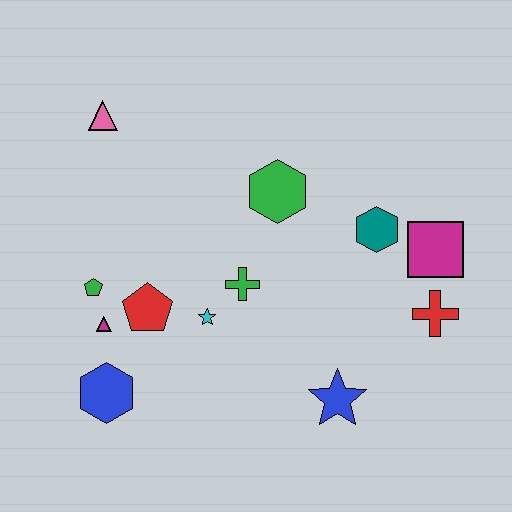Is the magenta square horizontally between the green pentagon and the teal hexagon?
No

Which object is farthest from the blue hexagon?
The magenta square is farthest from the blue hexagon.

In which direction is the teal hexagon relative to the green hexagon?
The teal hexagon is to the right of the green hexagon.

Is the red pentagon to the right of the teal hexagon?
No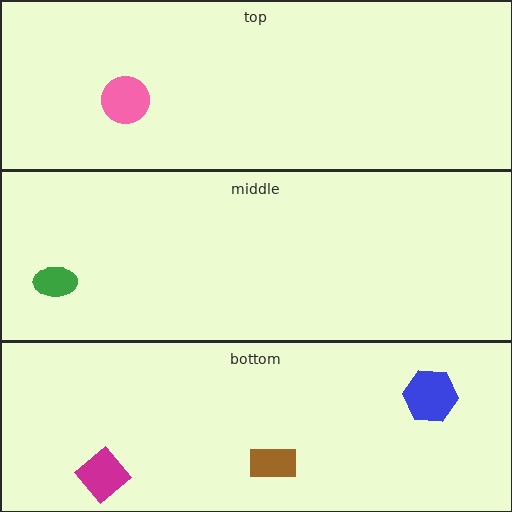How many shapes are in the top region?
1.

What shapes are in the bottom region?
The magenta diamond, the blue hexagon, the brown rectangle.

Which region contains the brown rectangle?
The bottom region.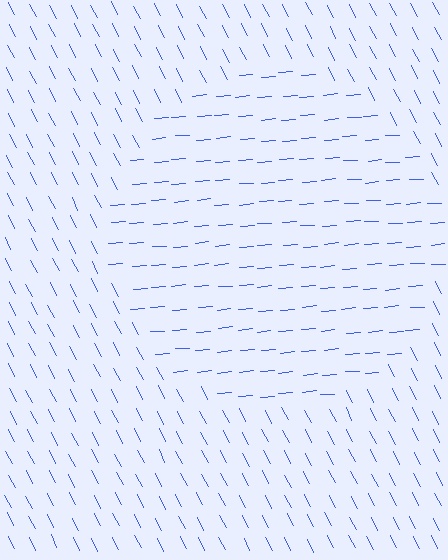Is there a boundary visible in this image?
Yes, there is a texture boundary formed by a change in line orientation.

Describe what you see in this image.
The image is filled with small blue line segments. A circle region in the image has lines oriented differently from the surrounding lines, creating a visible texture boundary.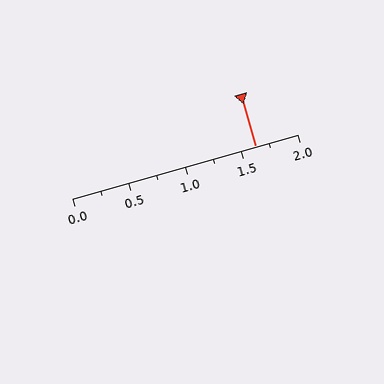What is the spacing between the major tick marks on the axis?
The major ticks are spaced 0.5 apart.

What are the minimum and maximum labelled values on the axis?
The axis runs from 0.0 to 2.0.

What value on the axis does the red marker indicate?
The marker indicates approximately 1.62.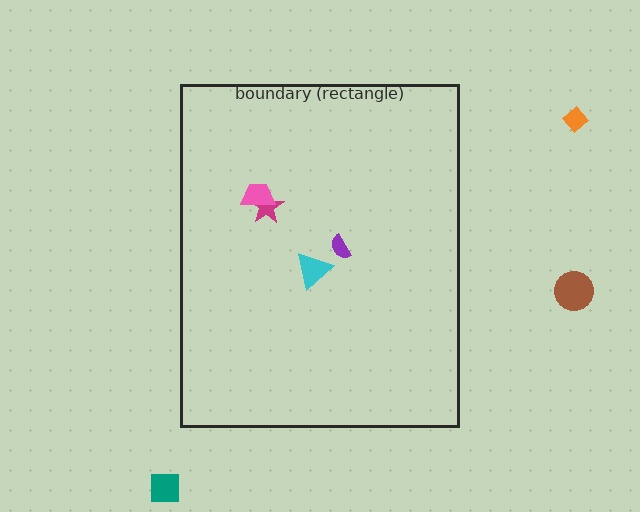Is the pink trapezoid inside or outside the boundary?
Inside.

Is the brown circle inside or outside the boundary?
Outside.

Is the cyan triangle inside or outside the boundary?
Inside.